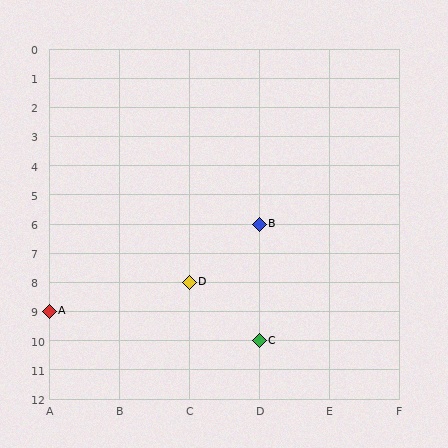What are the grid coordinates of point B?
Point B is at grid coordinates (D, 6).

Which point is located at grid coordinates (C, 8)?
Point D is at (C, 8).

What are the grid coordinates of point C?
Point C is at grid coordinates (D, 10).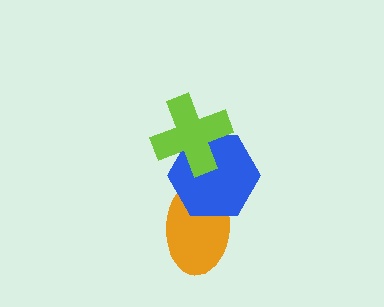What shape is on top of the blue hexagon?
The lime cross is on top of the blue hexagon.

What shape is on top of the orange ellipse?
The blue hexagon is on top of the orange ellipse.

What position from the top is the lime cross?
The lime cross is 1st from the top.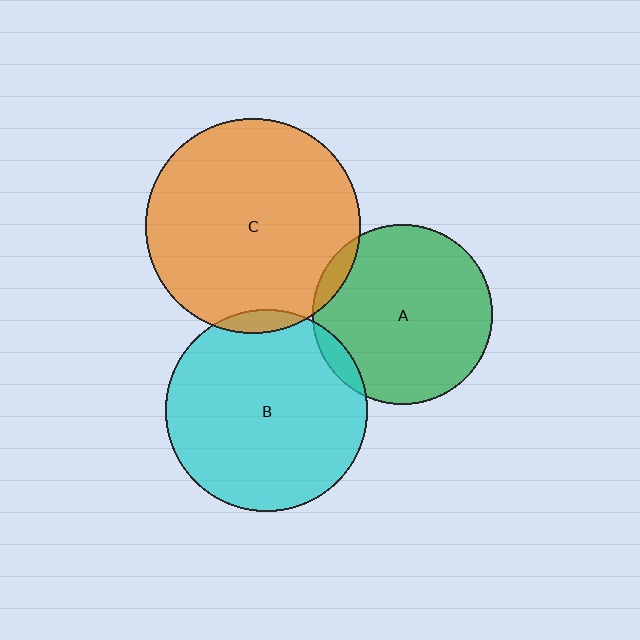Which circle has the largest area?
Circle C (orange).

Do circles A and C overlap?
Yes.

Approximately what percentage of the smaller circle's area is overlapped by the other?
Approximately 5%.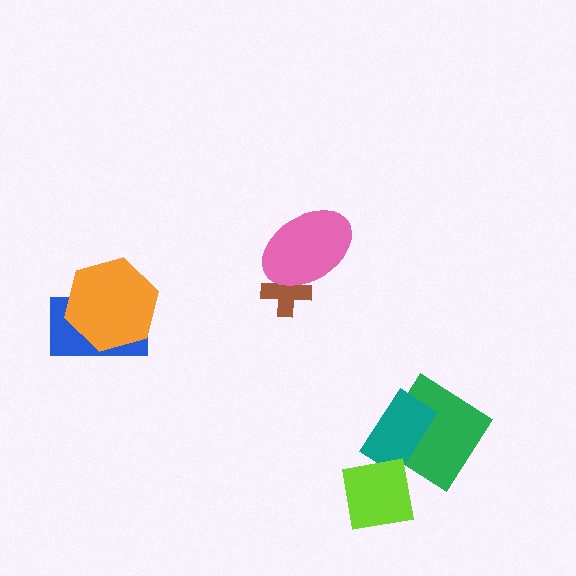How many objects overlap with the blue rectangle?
1 object overlaps with the blue rectangle.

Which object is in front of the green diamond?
The teal rectangle is in front of the green diamond.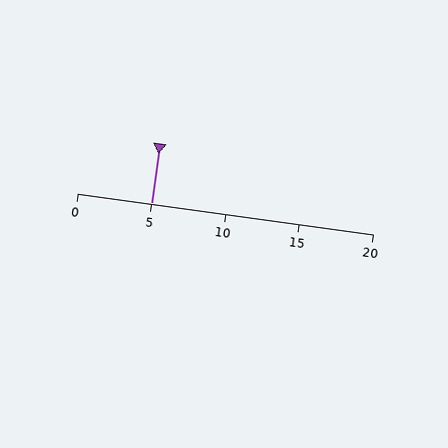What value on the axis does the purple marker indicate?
The marker indicates approximately 5.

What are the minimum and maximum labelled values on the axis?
The axis runs from 0 to 20.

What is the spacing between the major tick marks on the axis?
The major ticks are spaced 5 apart.